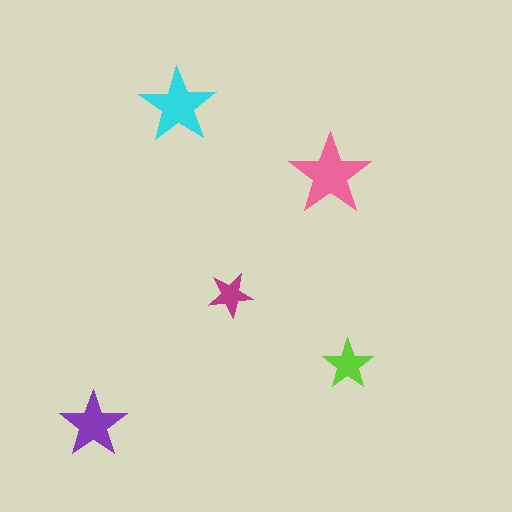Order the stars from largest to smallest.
the pink one, the cyan one, the purple one, the lime one, the magenta one.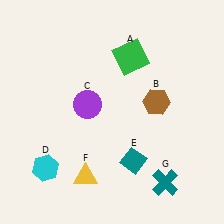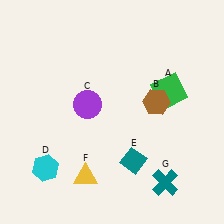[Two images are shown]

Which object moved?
The green square (A) moved right.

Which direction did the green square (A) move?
The green square (A) moved right.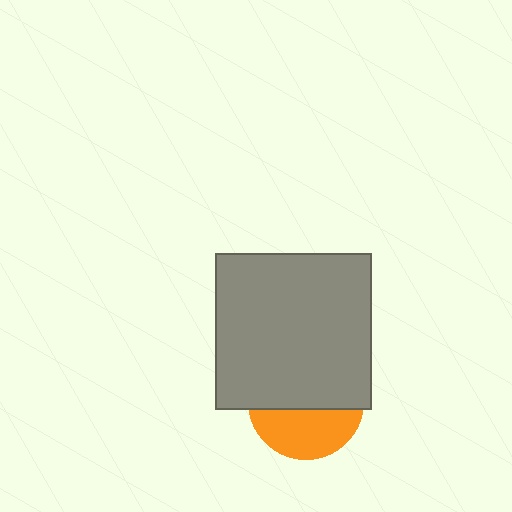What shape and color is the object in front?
The object in front is a gray square.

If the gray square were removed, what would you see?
You would see the complete orange circle.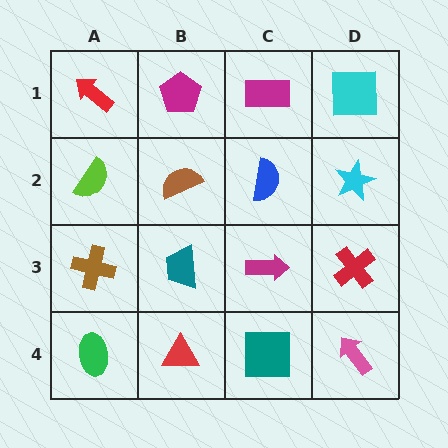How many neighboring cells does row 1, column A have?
2.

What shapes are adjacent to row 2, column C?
A magenta rectangle (row 1, column C), a magenta arrow (row 3, column C), a brown semicircle (row 2, column B), a cyan star (row 2, column D).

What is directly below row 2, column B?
A teal trapezoid.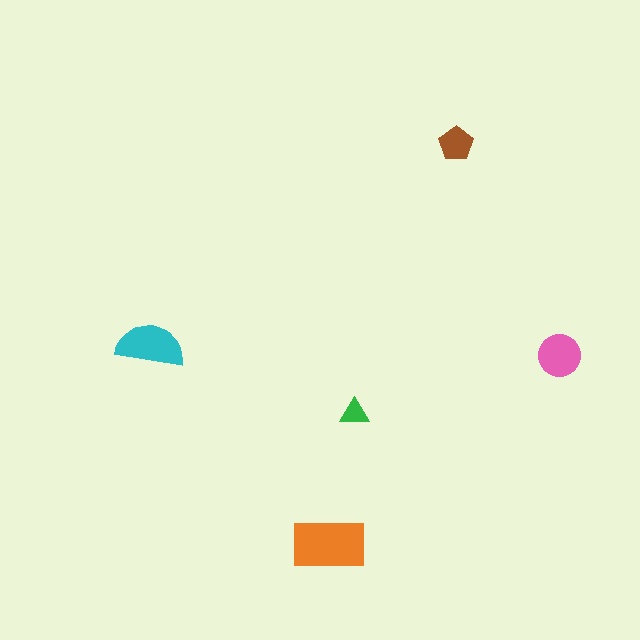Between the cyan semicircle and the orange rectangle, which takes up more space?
The orange rectangle.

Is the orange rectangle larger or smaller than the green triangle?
Larger.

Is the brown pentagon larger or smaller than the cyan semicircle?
Smaller.